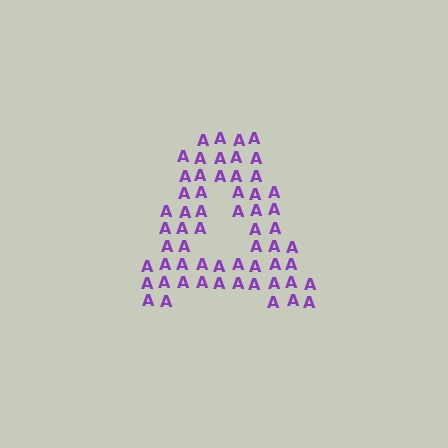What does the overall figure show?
The overall figure shows the letter A.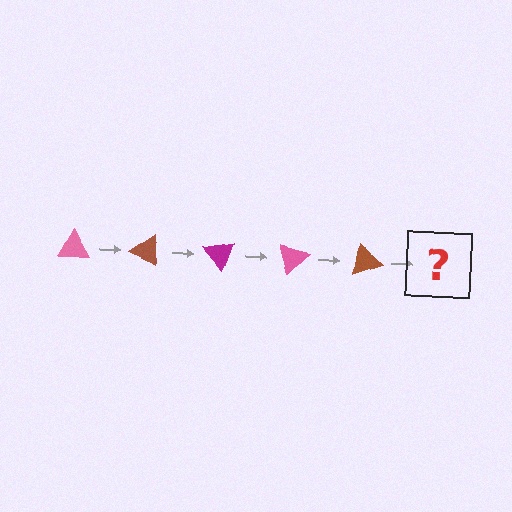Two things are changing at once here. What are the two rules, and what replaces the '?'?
The two rules are that it rotates 25 degrees each step and the color cycles through pink, brown, and magenta. The '?' should be a magenta triangle, rotated 125 degrees from the start.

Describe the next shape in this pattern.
It should be a magenta triangle, rotated 125 degrees from the start.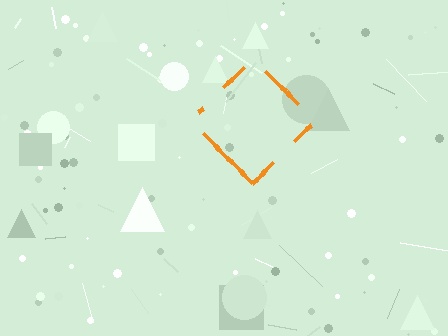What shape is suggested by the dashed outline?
The dashed outline suggests a diamond.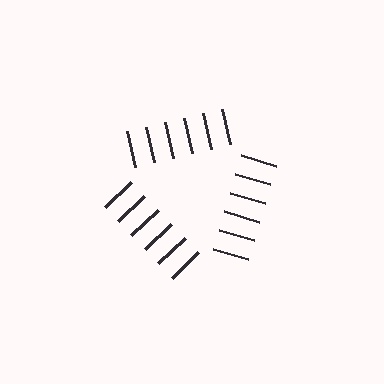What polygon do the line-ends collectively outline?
An illusory triangle — the line segments terminate on its edges but no continuous stroke is drawn.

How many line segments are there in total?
18 — 6 along each of the 3 edges.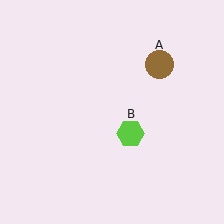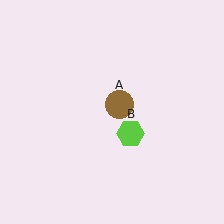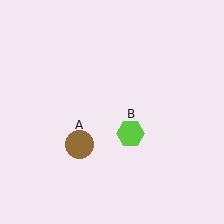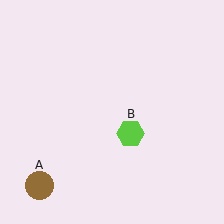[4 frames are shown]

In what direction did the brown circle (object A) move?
The brown circle (object A) moved down and to the left.